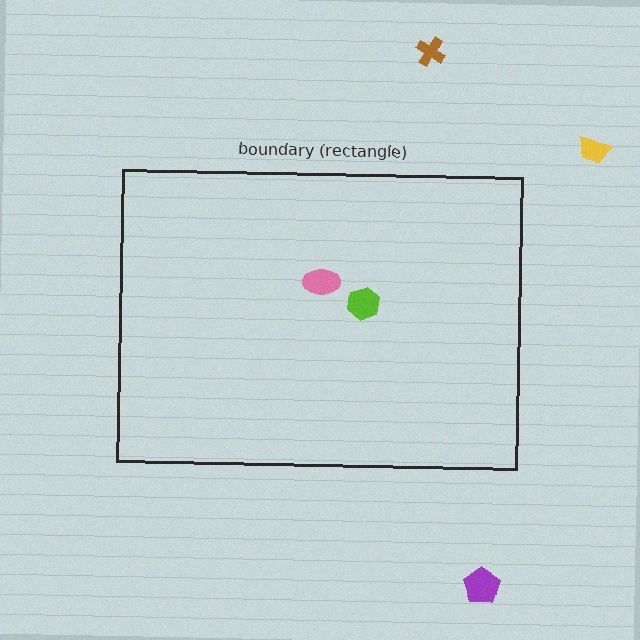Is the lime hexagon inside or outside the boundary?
Inside.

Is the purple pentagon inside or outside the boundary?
Outside.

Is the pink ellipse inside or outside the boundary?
Inside.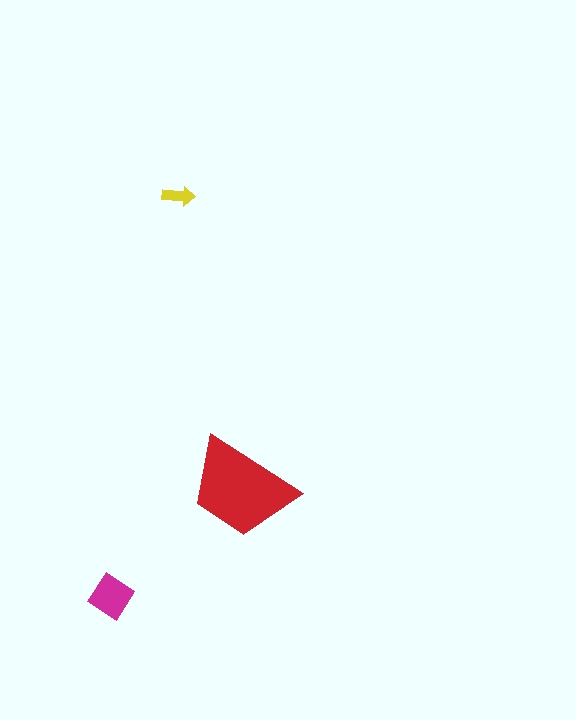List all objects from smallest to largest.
The yellow arrow, the magenta diamond, the red trapezoid.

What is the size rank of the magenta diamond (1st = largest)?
2nd.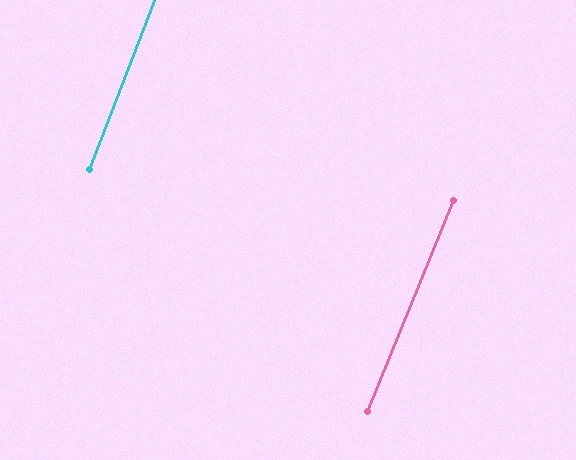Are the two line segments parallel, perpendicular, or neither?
Parallel — their directions differ by only 1.4°.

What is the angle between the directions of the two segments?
Approximately 1 degree.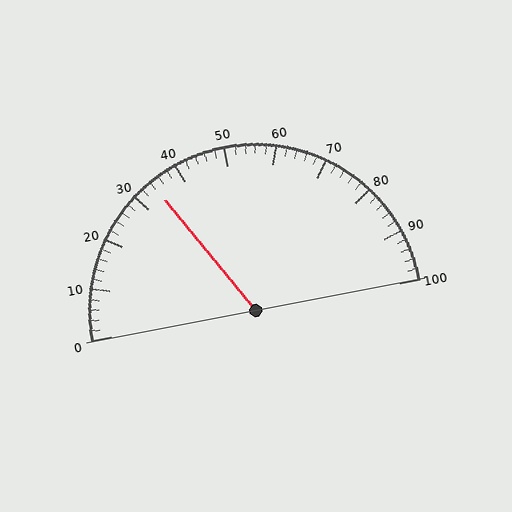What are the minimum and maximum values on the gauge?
The gauge ranges from 0 to 100.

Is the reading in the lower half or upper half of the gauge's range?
The reading is in the lower half of the range (0 to 100).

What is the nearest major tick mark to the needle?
The nearest major tick mark is 30.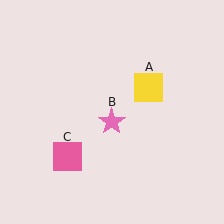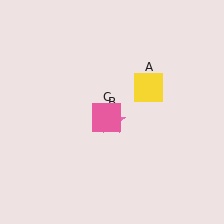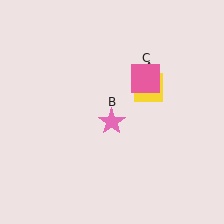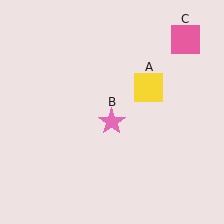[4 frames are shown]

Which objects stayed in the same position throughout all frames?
Yellow square (object A) and pink star (object B) remained stationary.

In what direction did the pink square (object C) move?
The pink square (object C) moved up and to the right.